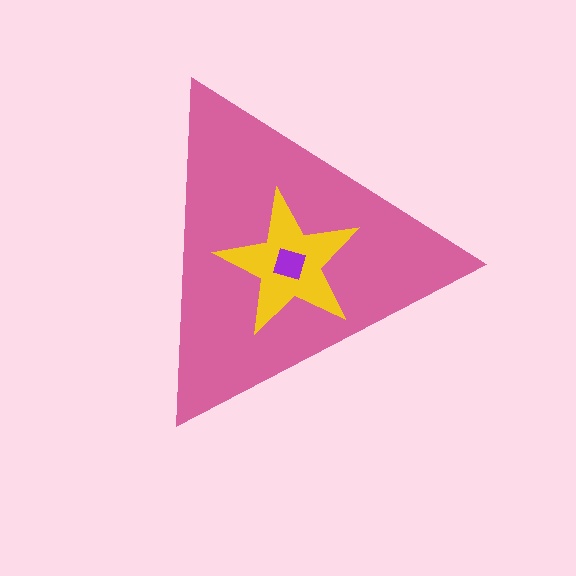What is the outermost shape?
The pink triangle.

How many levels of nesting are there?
3.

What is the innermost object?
The purple square.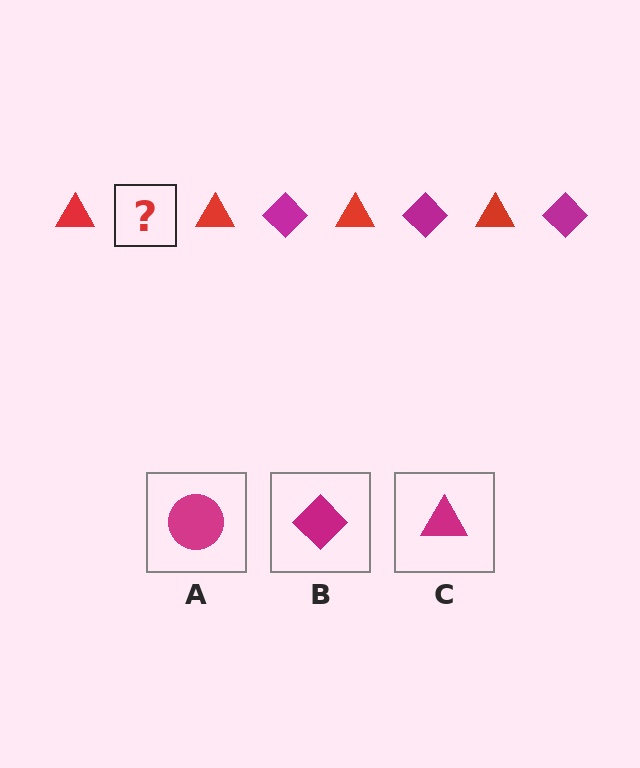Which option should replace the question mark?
Option B.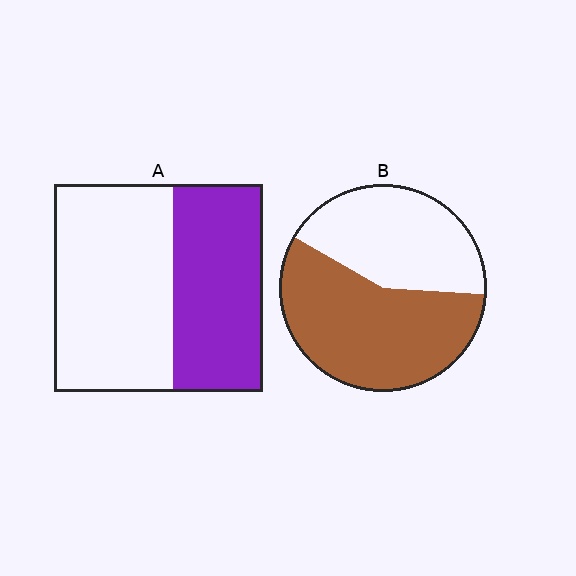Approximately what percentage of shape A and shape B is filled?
A is approximately 45% and B is approximately 55%.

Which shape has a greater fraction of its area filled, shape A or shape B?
Shape B.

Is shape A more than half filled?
No.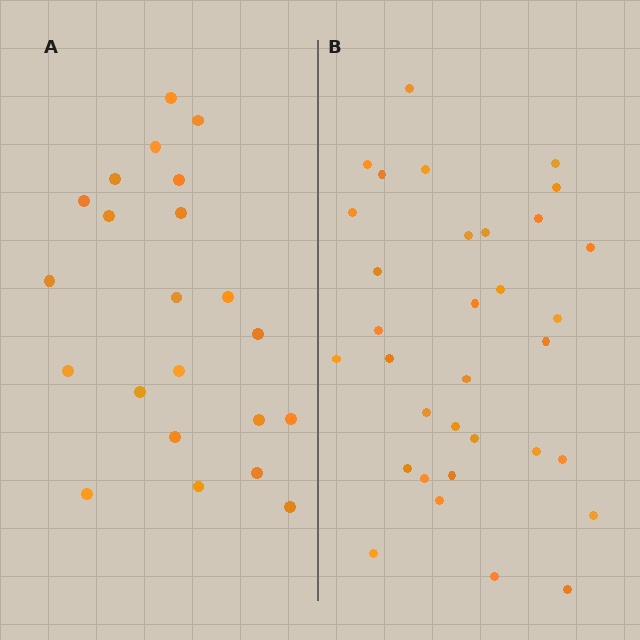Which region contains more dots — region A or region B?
Region B (the right region) has more dots.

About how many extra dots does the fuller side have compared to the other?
Region B has roughly 12 or so more dots than region A.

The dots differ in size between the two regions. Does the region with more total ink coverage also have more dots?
No. Region A has more total ink coverage because its dots are larger, but region B actually contains more individual dots. Total area can be misleading — the number of items is what matters here.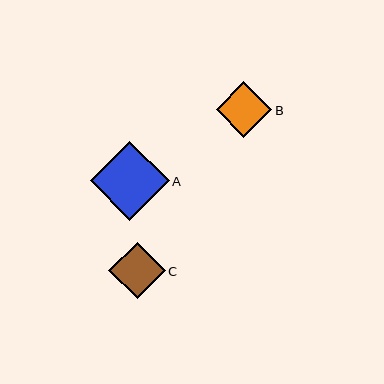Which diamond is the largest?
Diamond A is the largest with a size of approximately 78 pixels.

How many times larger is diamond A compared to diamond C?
Diamond A is approximately 1.4 times the size of diamond C.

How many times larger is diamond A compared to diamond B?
Diamond A is approximately 1.4 times the size of diamond B.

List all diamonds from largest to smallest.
From largest to smallest: A, C, B.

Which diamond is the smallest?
Diamond B is the smallest with a size of approximately 56 pixels.